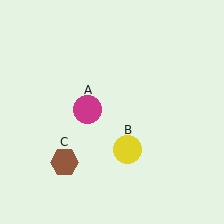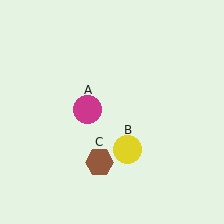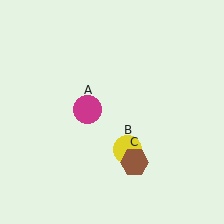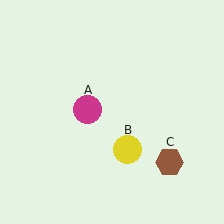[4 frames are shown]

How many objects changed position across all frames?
1 object changed position: brown hexagon (object C).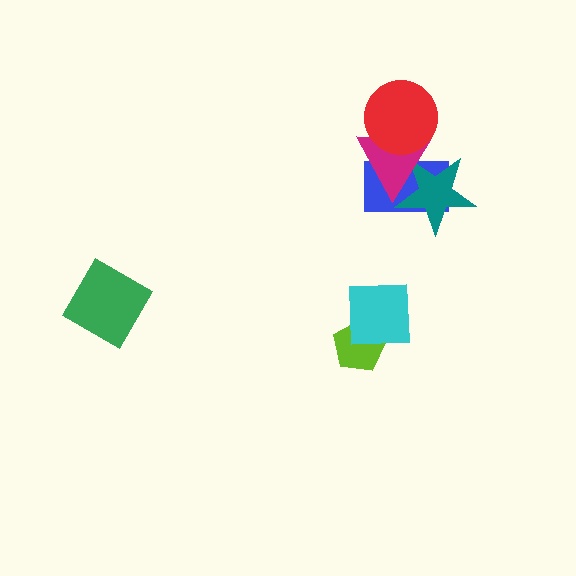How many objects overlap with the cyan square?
1 object overlaps with the cyan square.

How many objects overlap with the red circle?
2 objects overlap with the red circle.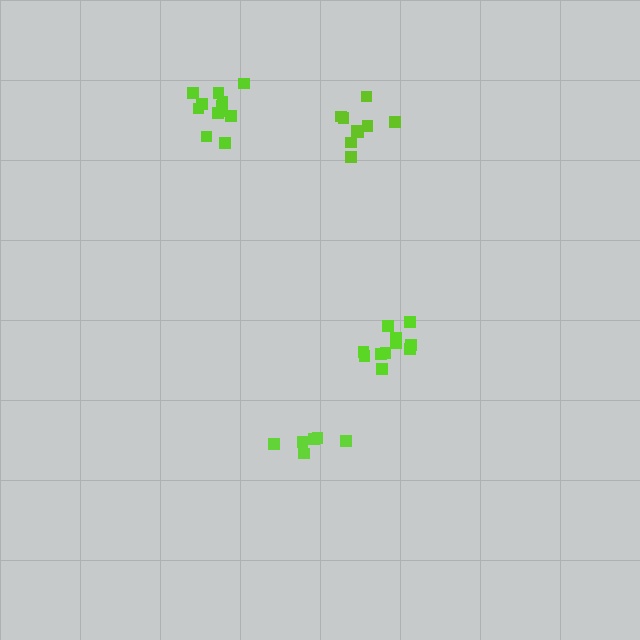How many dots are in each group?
Group 1: 11 dots, Group 2: 12 dots, Group 3: 6 dots, Group 4: 9 dots (38 total).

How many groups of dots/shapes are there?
There are 4 groups.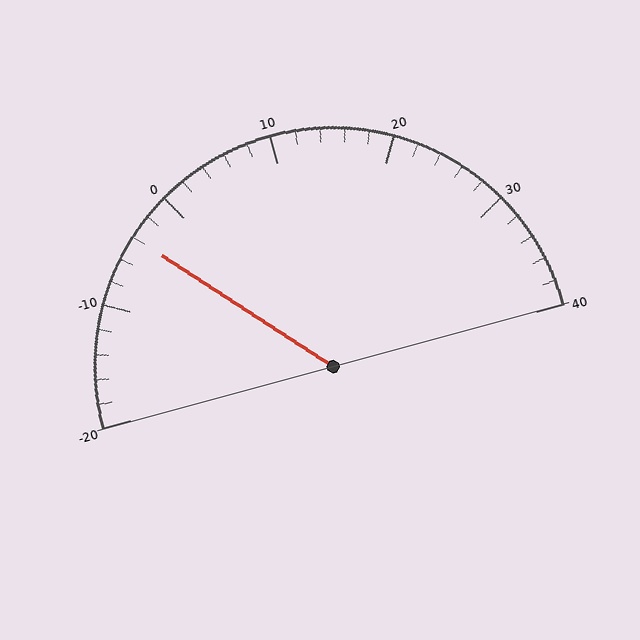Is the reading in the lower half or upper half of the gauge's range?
The reading is in the lower half of the range (-20 to 40).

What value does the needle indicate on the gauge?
The needle indicates approximately -4.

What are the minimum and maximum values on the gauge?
The gauge ranges from -20 to 40.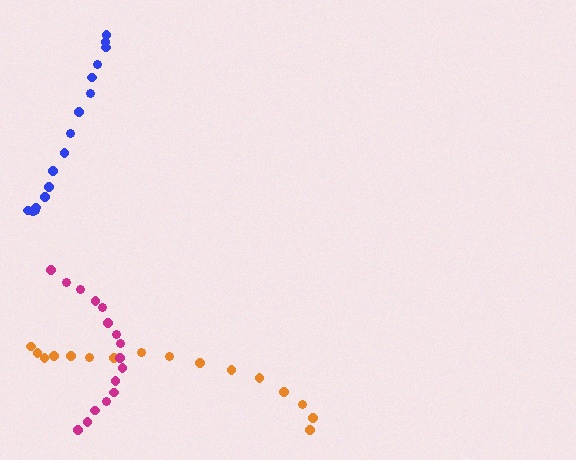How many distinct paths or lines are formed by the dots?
There are 3 distinct paths.